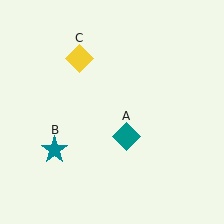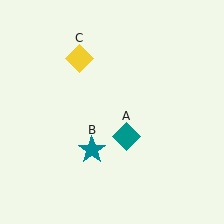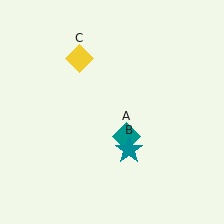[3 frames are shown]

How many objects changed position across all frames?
1 object changed position: teal star (object B).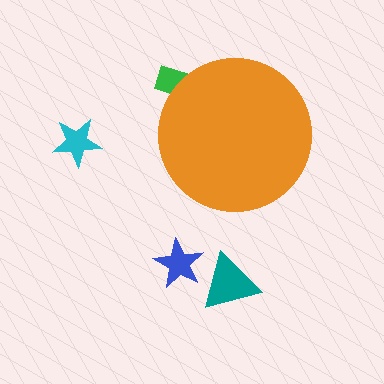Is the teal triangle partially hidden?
No, the teal triangle is fully visible.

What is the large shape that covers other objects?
An orange circle.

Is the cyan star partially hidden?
No, the cyan star is fully visible.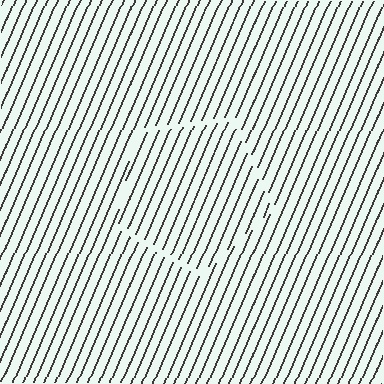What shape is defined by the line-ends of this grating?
An illusory pentagon. The interior of the shape contains the same grating, shifted by half a period — the contour is defined by the phase discontinuity where line-ends from the inner and outer gratings abut.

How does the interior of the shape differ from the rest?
The interior of the shape contains the same grating, shifted by half a period — the contour is defined by the phase discontinuity where line-ends from the inner and outer gratings abut.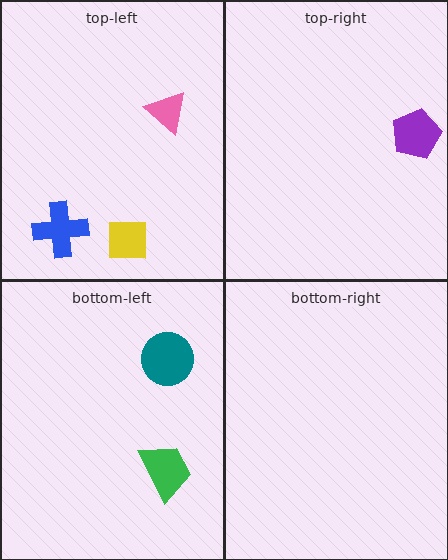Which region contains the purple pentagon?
The top-right region.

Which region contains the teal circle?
The bottom-left region.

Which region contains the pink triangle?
The top-left region.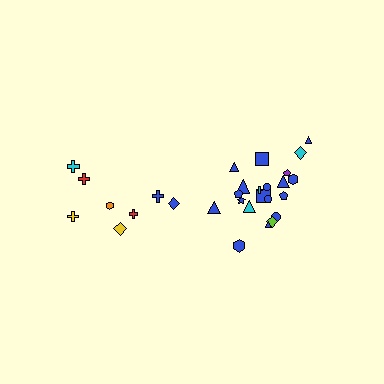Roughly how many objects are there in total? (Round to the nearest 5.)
Roughly 30 objects in total.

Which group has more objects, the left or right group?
The right group.